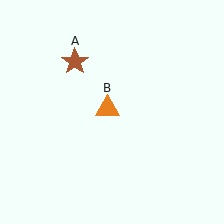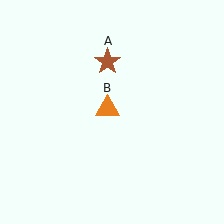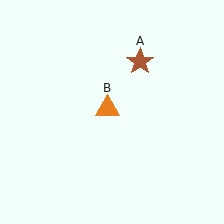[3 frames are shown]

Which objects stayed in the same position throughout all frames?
Orange triangle (object B) remained stationary.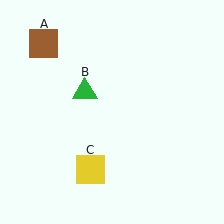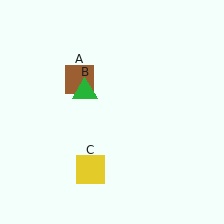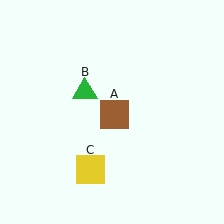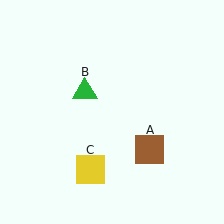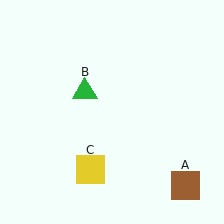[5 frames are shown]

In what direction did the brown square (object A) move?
The brown square (object A) moved down and to the right.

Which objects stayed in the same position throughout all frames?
Green triangle (object B) and yellow square (object C) remained stationary.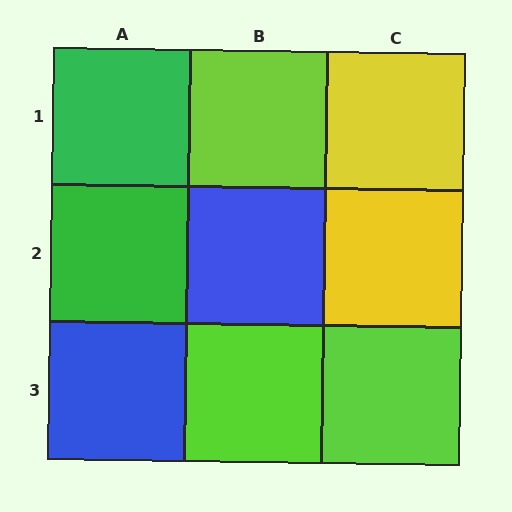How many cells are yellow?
2 cells are yellow.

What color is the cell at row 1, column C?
Yellow.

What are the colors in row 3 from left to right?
Blue, lime, lime.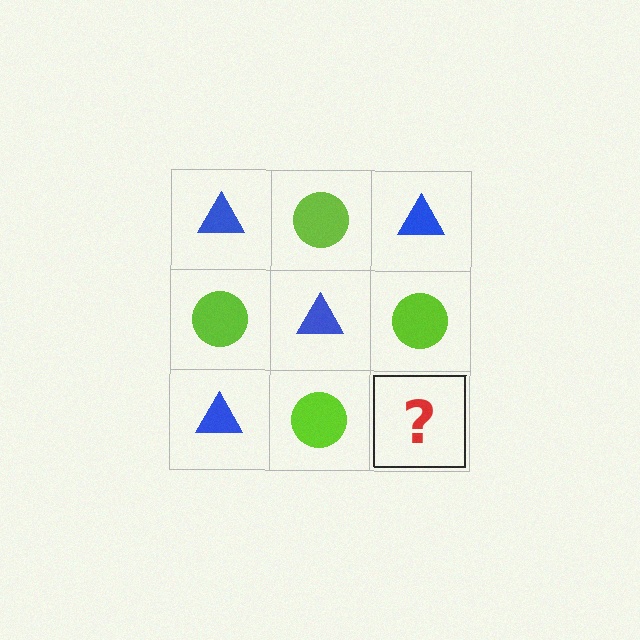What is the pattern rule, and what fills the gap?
The rule is that it alternates blue triangle and lime circle in a checkerboard pattern. The gap should be filled with a blue triangle.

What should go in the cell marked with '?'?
The missing cell should contain a blue triangle.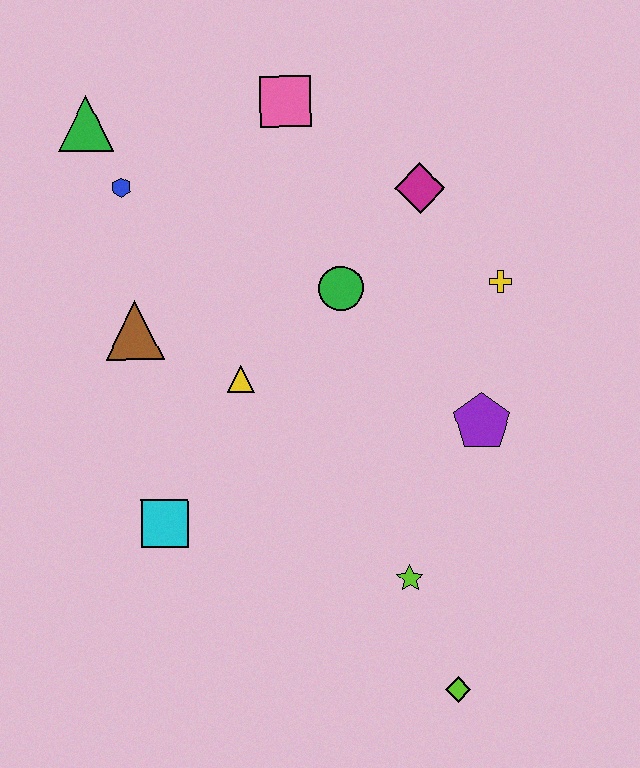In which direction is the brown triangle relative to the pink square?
The brown triangle is below the pink square.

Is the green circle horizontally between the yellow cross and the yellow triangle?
Yes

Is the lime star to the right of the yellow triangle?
Yes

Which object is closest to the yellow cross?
The magenta diamond is closest to the yellow cross.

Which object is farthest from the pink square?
The lime diamond is farthest from the pink square.